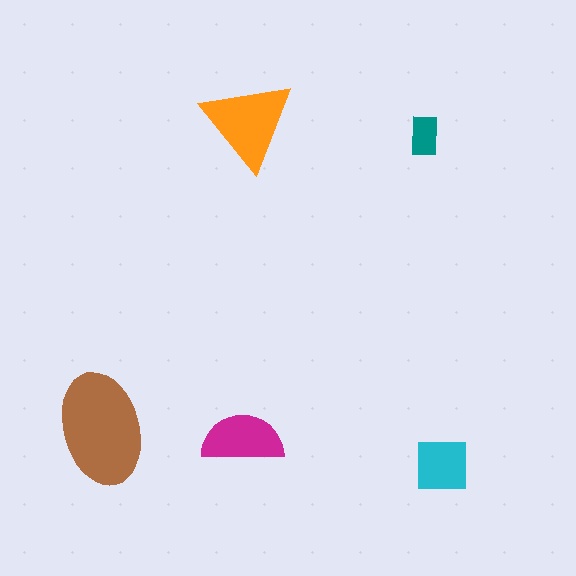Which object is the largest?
The brown ellipse.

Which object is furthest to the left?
The brown ellipse is leftmost.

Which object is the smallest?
The teal rectangle.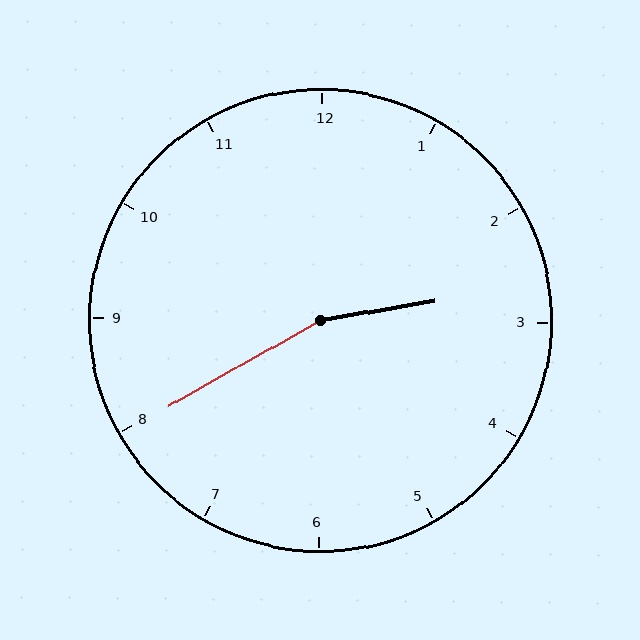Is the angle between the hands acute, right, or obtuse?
It is obtuse.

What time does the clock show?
2:40.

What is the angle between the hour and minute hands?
Approximately 160 degrees.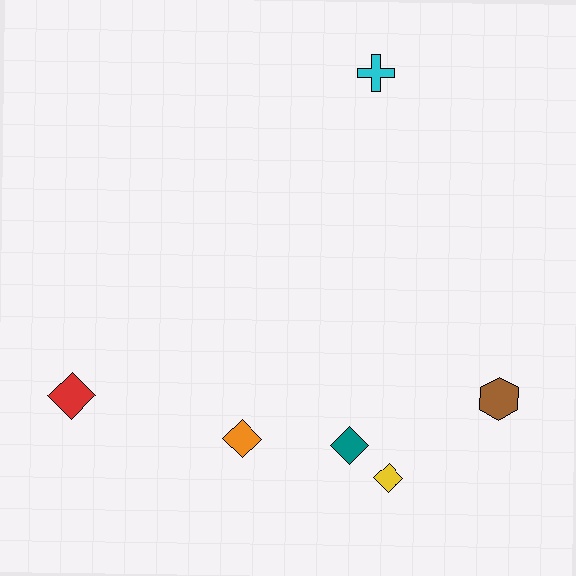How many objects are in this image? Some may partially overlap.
There are 6 objects.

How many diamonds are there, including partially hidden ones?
There are 4 diamonds.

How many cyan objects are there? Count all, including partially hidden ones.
There is 1 cyan object.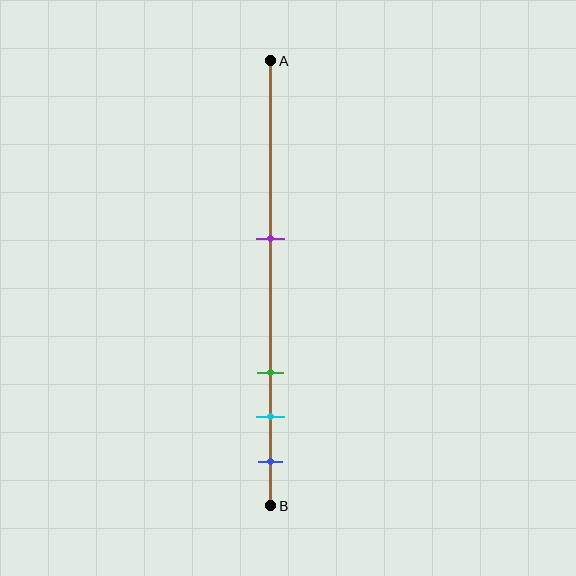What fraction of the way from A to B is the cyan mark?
The cyan mark is approximately 80% (0.8) of the way from A to B.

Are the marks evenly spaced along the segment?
No, the marks are not evenly spaced.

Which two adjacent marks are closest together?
The cyan and blue marks are the closest adjacent pair.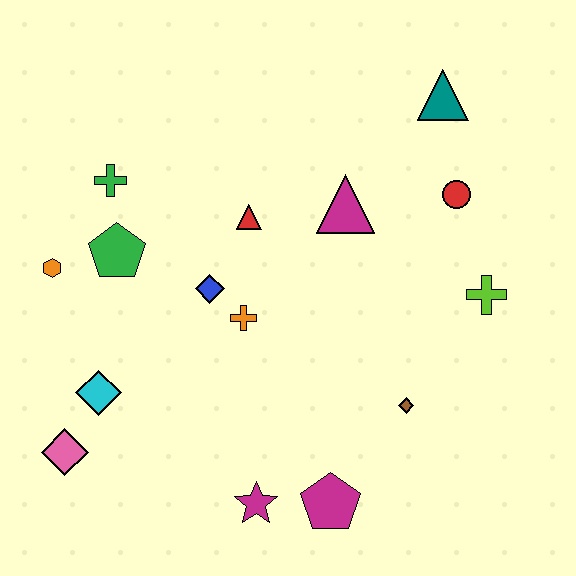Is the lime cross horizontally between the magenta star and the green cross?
No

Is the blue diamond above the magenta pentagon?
Yes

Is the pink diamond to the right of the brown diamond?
No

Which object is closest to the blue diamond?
The orange cross is closest to the blue diamond.